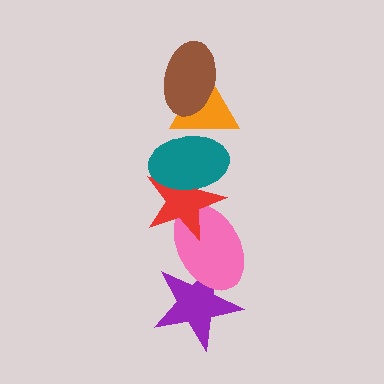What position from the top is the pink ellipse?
The pink ellipse is 5th from the top.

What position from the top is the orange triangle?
The orange triangle is 2nd from the top.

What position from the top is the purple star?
The purple star is 6th from the top.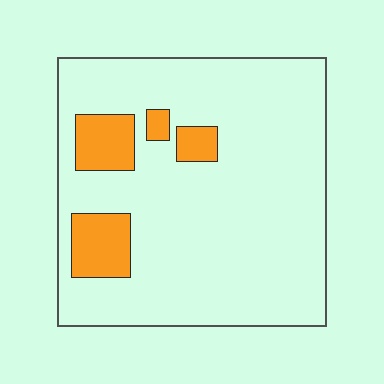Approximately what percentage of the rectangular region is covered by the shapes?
Approximately 15%.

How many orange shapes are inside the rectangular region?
4.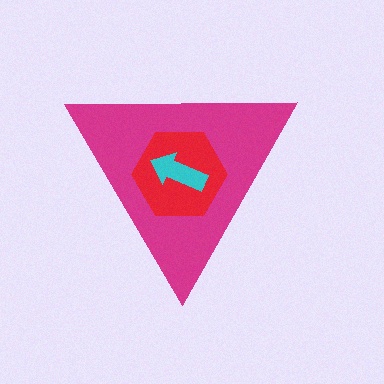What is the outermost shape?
The magenta triangle.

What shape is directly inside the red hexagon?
The cyan arrow.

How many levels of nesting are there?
3.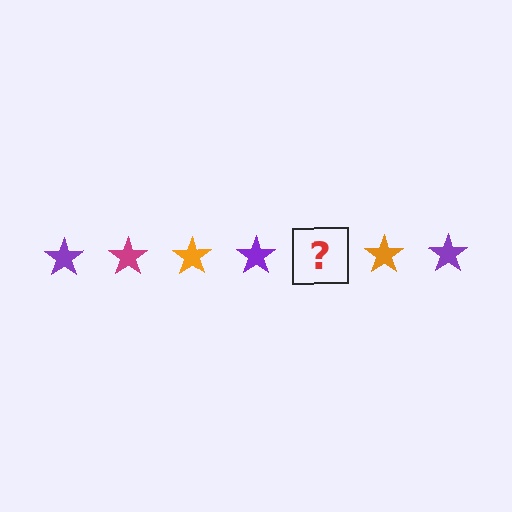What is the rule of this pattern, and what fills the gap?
The rule is that the pattern cycles through purple, magenta, orange stars. The gap should be filled with a magenta star.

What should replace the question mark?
The question mark should be replaced with a magenta star.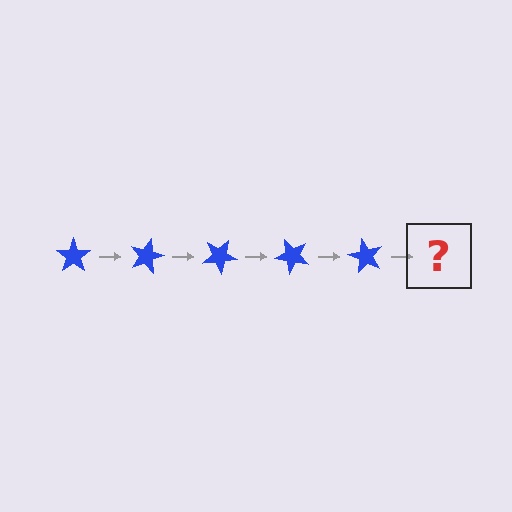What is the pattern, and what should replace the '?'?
The pattern is that the star rotates 15 degrees each step. The '?' should be a blue star rotated 75 degrees.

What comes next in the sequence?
The next element should be a blue star rotated 75 degrees.